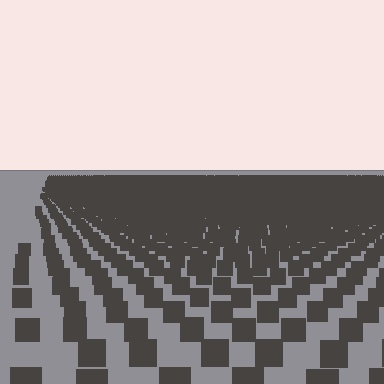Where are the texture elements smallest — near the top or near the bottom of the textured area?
Near the top.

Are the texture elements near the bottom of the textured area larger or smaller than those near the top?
Larger. Near the bottom, elements are closer to the viewer and appear at a bigger on-screen size.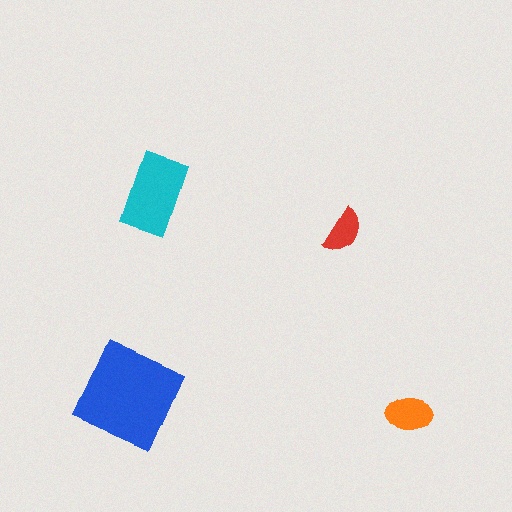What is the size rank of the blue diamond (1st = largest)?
1st.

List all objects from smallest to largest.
The red semicircle, the orange ellipse, the cyan rectangle, the blue diamond.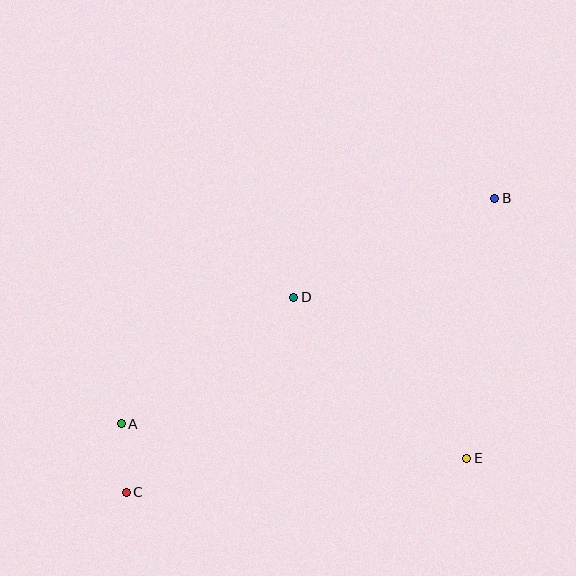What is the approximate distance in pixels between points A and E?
The distance between A and E is approximately 347 pixels.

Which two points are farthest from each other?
Points B and C are farthest from each other.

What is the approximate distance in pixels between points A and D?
The distance between A and D is approximately 214 pixels.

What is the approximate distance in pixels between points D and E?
The distance between D and E is approximately 236 pixels.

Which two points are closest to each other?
Points A and C are closest to each other.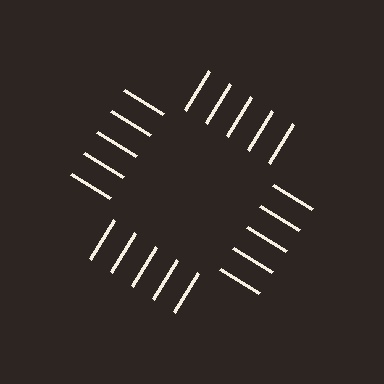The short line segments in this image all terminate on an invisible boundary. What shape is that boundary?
An illusory square — the line segments terminate on its edges but no continuous stroke is drawn.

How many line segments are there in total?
20 — 5 along each of the 4 edges.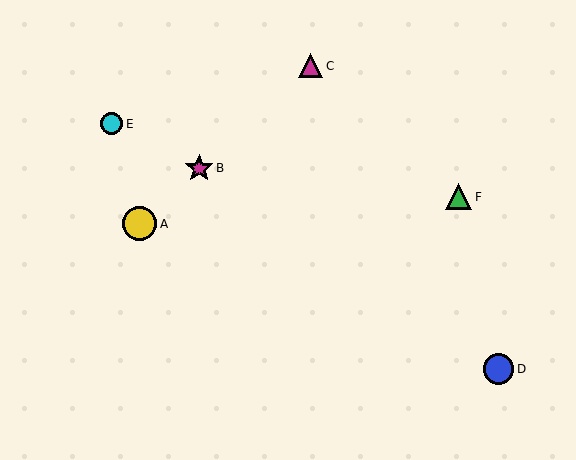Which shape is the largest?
The yellow circle (labeled A) is the largest.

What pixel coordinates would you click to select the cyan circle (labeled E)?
Click at (112, 124) to select the cyan circle E.